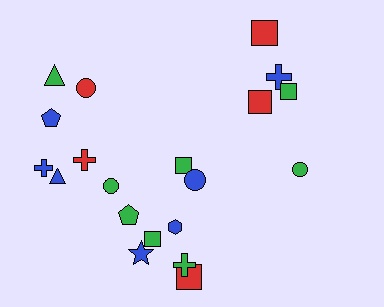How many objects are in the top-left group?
There are 7 objects.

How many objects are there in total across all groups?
There are 20 objects.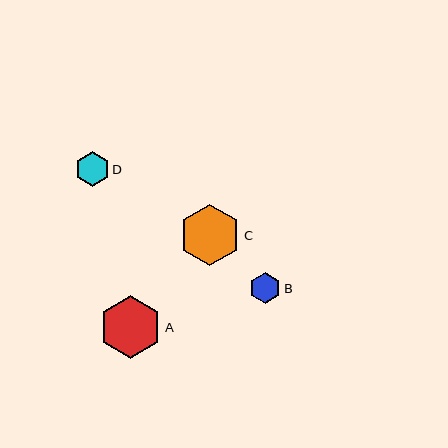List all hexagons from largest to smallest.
From largest to smallest: A, C, D, B.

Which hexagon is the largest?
Hexagon A is the largest with a size of approximately 63 pixels.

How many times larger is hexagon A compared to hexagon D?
Hexagon A is approximately 1.8 times the size of hexagon D.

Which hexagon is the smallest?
Hexagon B is the smallest with a size of approximately 31 pixels.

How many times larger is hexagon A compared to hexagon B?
Hexagon A is approximately 2.0 times the size of hexagon B.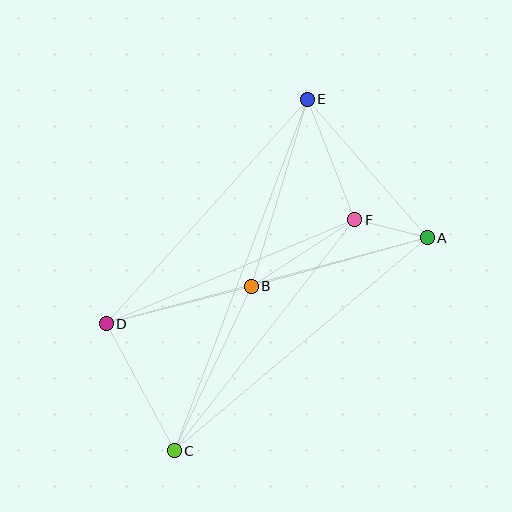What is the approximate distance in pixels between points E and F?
The distance between E and F is approximately 130 pixels.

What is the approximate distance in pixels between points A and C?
The distance between A and C is approximately 331 pixels.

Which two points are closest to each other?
Points A and F are closest to each other.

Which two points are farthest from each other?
Points C and E are farthest from each other.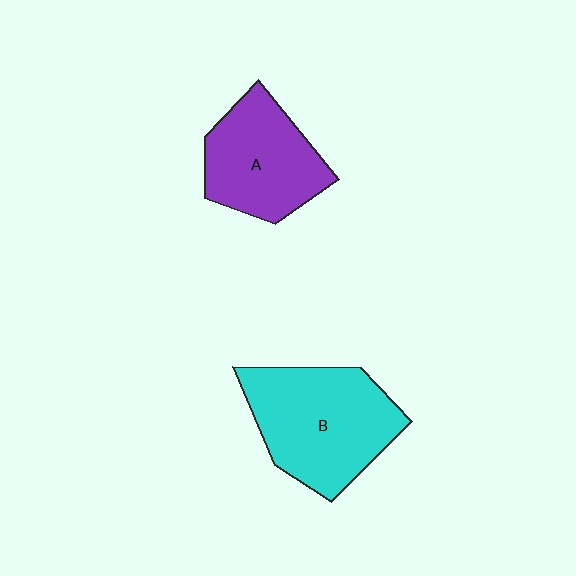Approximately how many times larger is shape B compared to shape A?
Approximately 1.3 times.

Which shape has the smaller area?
Shape A (purple).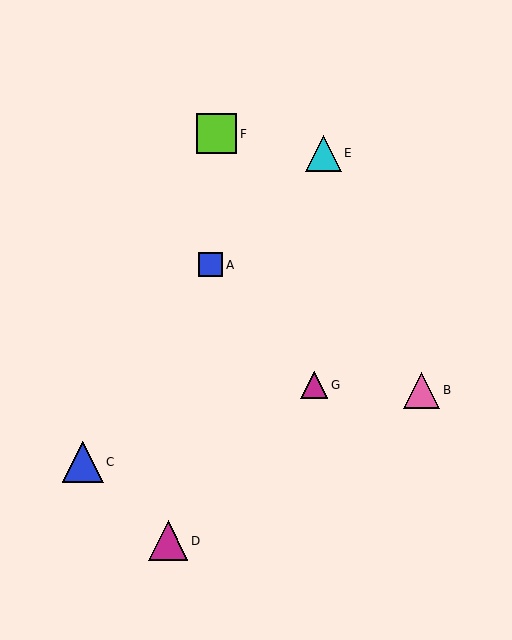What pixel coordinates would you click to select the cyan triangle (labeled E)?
Click at (323, 153) to select the cyan triangle E.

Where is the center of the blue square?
The center of the blue square is at (210, 265).